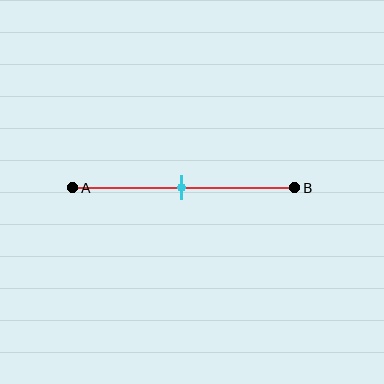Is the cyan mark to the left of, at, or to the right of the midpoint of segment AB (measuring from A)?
The cyan mark is approximately at the midpoint of segment AB.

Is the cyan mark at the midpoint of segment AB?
Yes, the mark is approximately at the midpoint.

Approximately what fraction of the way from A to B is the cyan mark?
The cyan mark is approximately 50% of the way from A to B.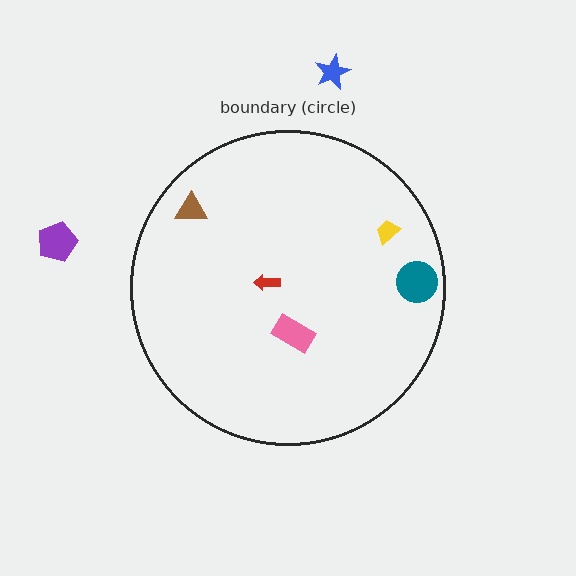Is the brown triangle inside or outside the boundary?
Inside.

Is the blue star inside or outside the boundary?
Outside.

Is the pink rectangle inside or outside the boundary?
Inside.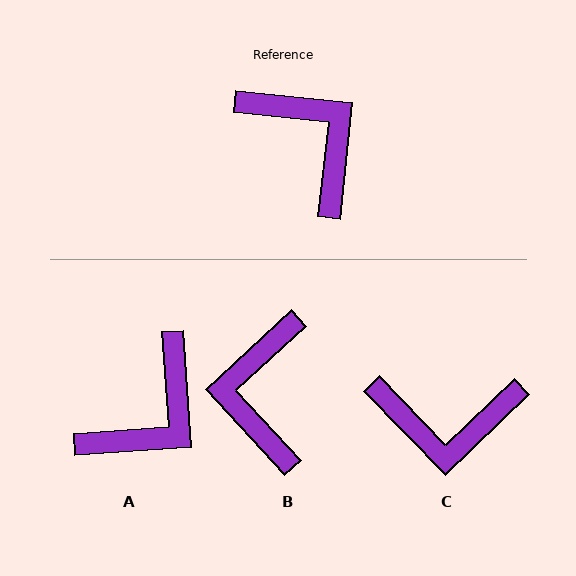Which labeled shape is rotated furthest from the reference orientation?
B, about 139 degrees away.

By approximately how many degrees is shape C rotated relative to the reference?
Approximately 130 degrees clockwise.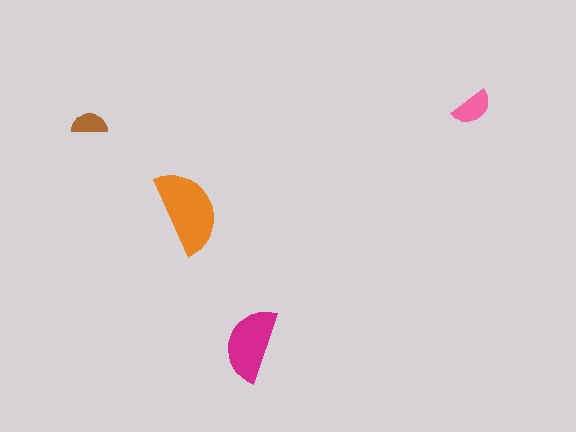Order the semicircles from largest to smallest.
the orange one, the magenta one, the pink one, the brown one.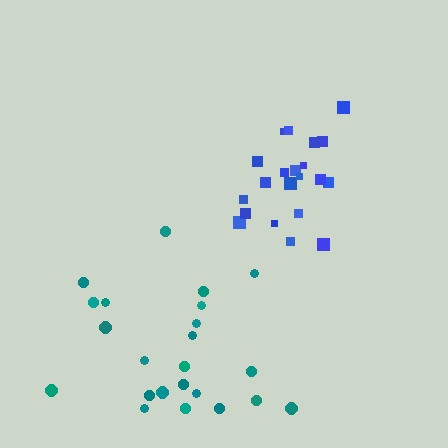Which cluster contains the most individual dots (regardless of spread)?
Teal (23).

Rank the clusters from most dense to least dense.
blue, teal.